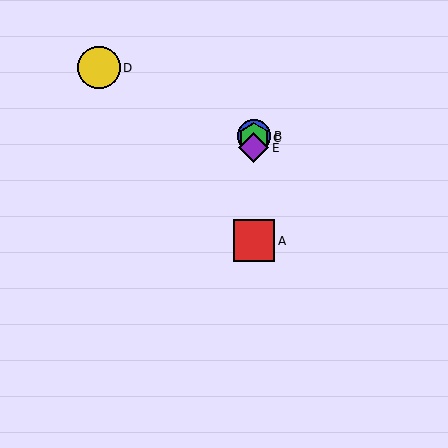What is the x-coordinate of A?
Object A is at x≈254.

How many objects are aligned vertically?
4 objects (A, B, C, E) are aligned vertically.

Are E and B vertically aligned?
Yes, both are at x≈254.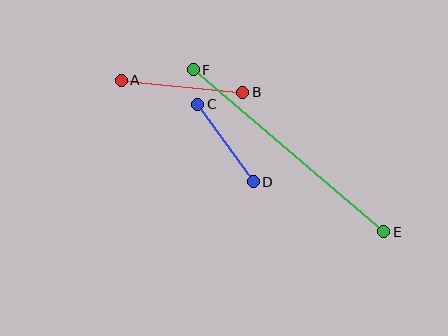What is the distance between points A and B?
The distance is approximately 122 pixels.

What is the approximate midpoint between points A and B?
The midpoint is at approximately (182, 86) pixels.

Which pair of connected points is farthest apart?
Points E and F are farthest apart.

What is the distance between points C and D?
The distance is approximately 95 pixels.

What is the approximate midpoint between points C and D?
The midpoint is at approximately (225, 143) pixels.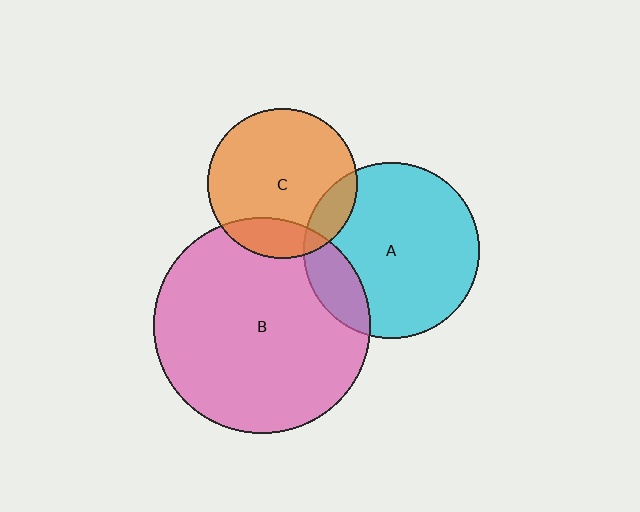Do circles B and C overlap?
Yes.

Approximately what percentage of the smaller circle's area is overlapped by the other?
Approximately 15%.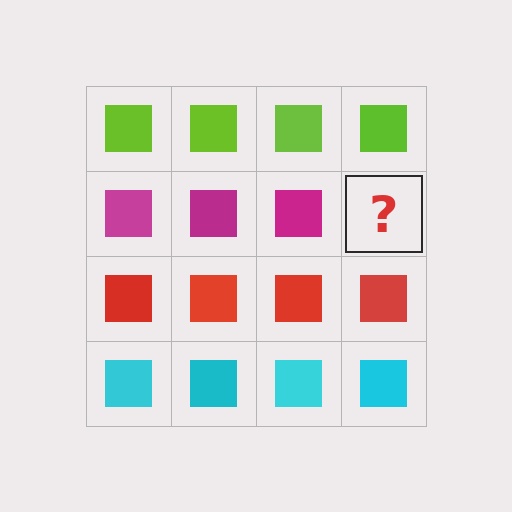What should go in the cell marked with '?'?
The missing cell should contain a magenta square.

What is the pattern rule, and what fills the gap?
The rule is that each row has a consistent color. The gap should be filled with a magenta square.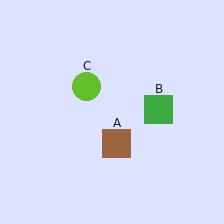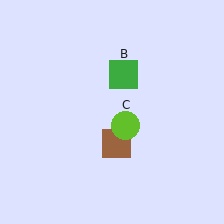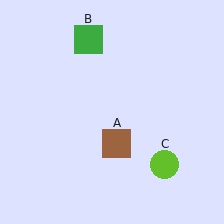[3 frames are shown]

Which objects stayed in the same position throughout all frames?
Brown square (object A) remained stationary.